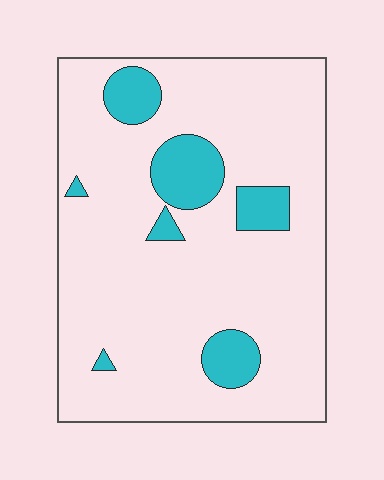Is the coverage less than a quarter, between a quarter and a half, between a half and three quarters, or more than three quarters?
Less than a quarter.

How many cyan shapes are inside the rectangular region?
7.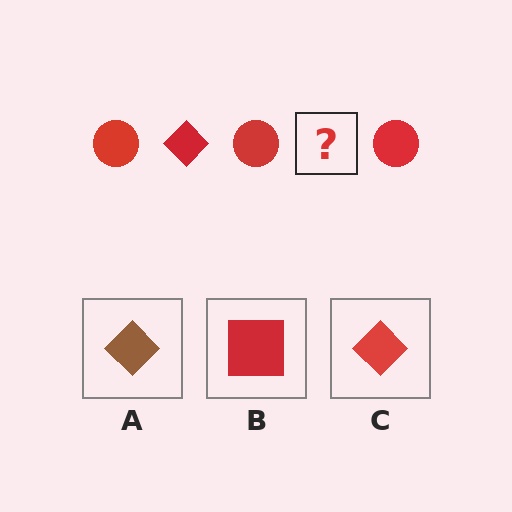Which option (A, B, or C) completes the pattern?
C.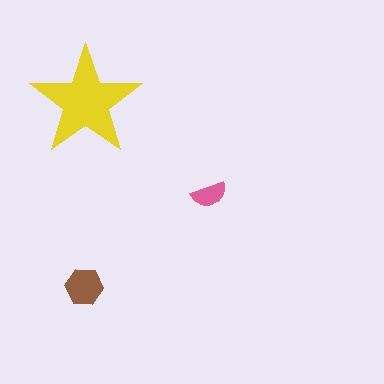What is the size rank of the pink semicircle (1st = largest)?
3rd.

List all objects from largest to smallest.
The yellow star, the brown hexagon, the pink semicircle.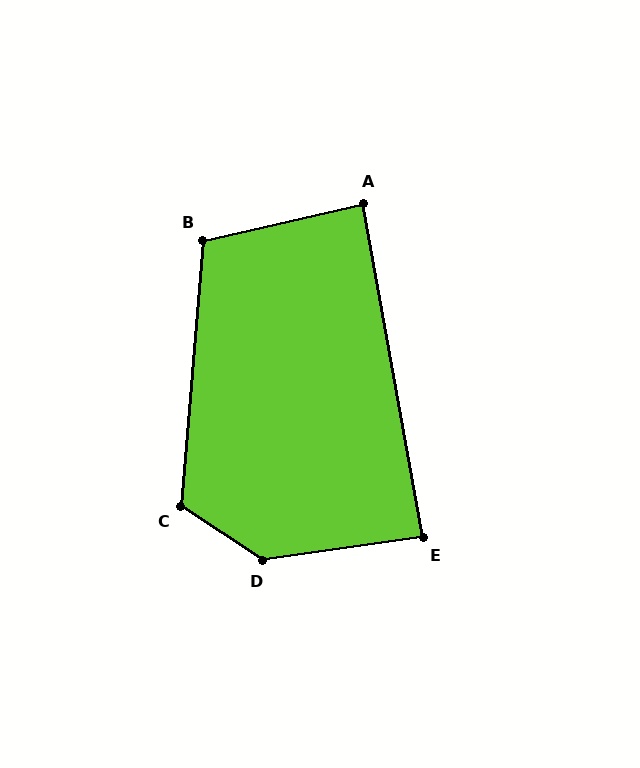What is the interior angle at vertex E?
Approximately 88 degrees (approximately right).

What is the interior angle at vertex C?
Approximately 119 degrees (obtuse).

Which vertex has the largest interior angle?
D, at approximately 139 degrees.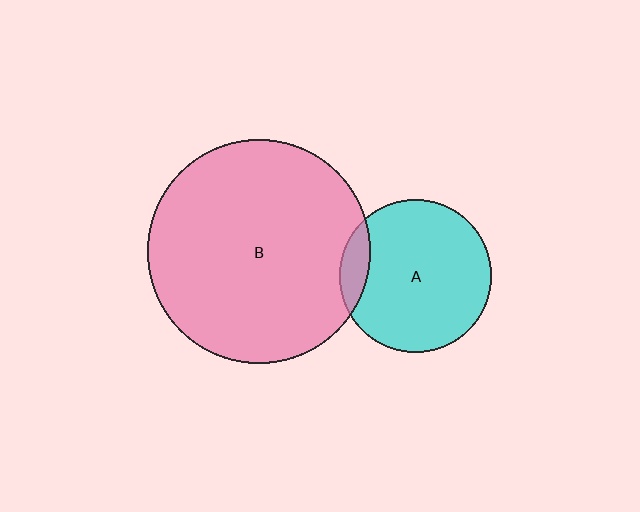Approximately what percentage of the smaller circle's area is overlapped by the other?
Approximately 10%.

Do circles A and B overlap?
Yes.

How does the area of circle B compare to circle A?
Approximately 2.1 times.